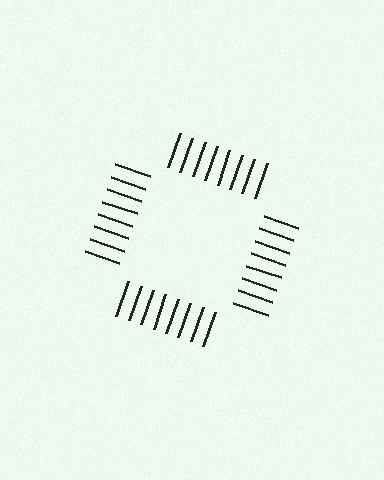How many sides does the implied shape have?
4 sides — the line-ends trace a square.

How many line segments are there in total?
32 — 8 along each of the 4 edges.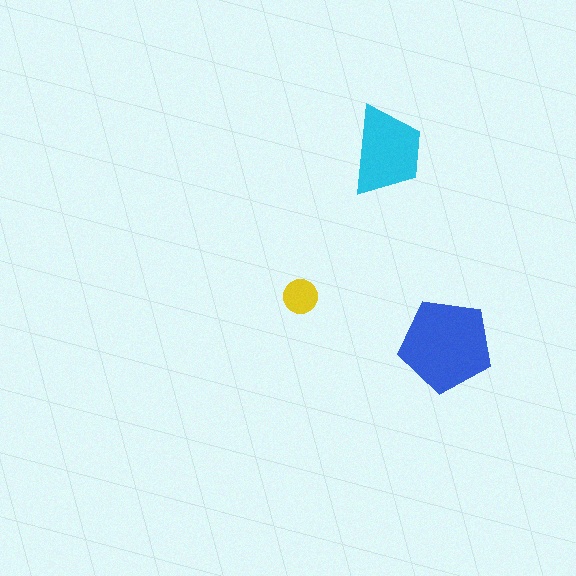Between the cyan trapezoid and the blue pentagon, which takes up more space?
The blue pentagon.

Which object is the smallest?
The yellow circle.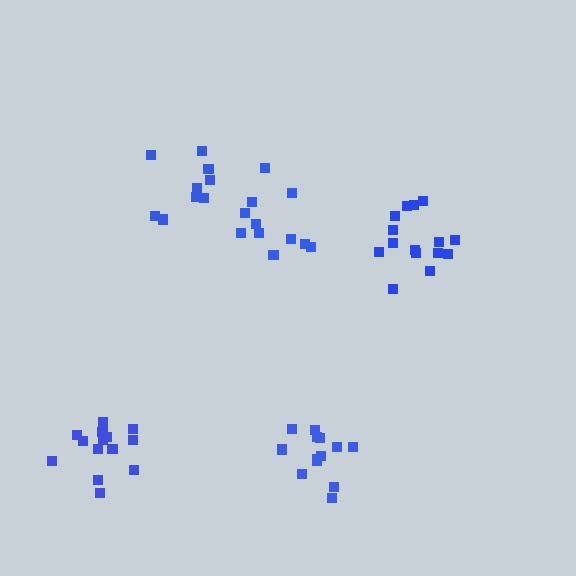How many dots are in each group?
Group 1: 9 dots, Group 2: 15 dots, Group 3: 15 dots, Group 4: 13 dots, Group 5: 11 dots (63 total).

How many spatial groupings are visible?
There are 5 spatial groupings.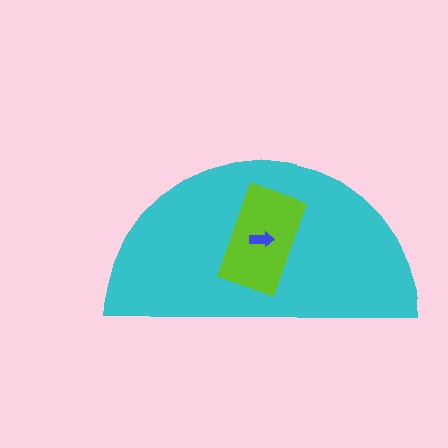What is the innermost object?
The blue arrow.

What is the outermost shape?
The cyan semicircle.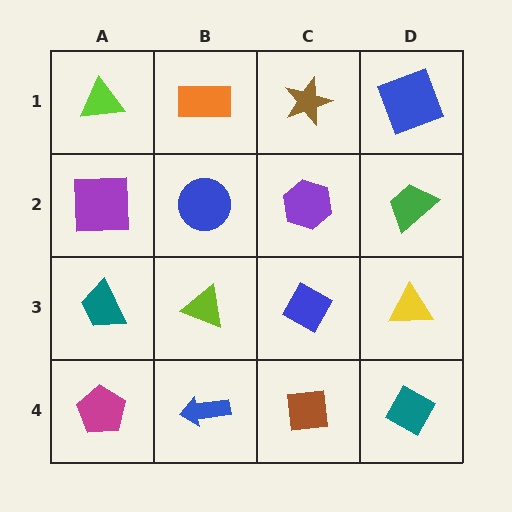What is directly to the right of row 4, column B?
A brown square.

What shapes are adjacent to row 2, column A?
A lime triangle (row 1, column A), a teal trapezoid (row 3, column A), a blue circle (row 2, column B).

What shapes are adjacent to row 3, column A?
A purple square (row 2, column A), a magenta pentagon (row 4, column A), a lime triangle (row 3, column B).